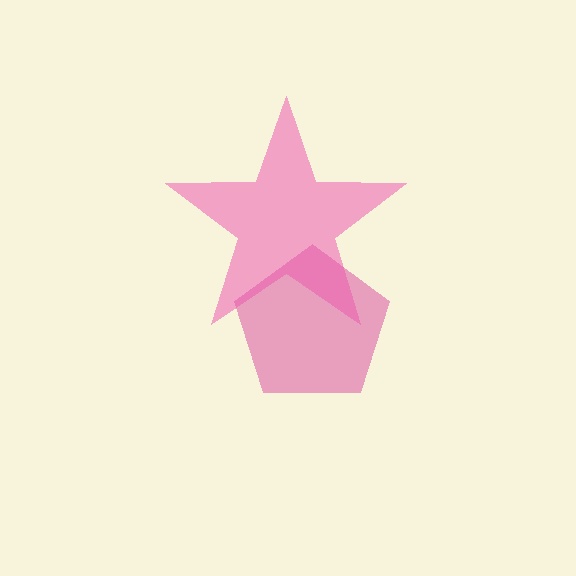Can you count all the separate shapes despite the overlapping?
Yes, there are 2 separate shapes.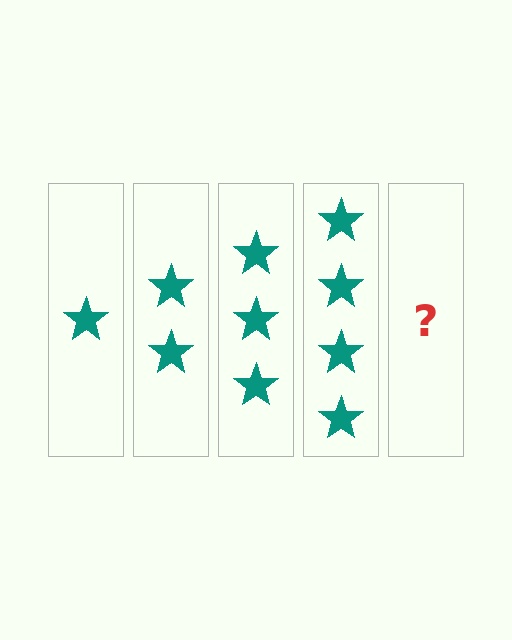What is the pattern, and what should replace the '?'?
The pattern is that each step adds one more star. The '?' should be 5 stars.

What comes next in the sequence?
The next element should be 5 stars.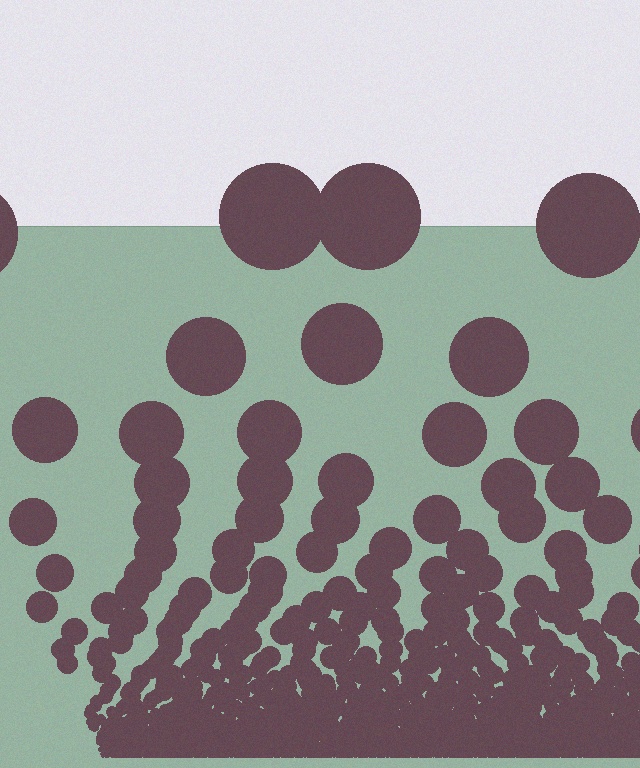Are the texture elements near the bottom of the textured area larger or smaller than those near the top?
Smaller. The gradient is inverted — elements near the bottom are smaller and denser.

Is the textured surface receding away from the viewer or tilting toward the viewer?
The surface appears to tilt toward the viewer. Texture elements get larger and sparser toward the top.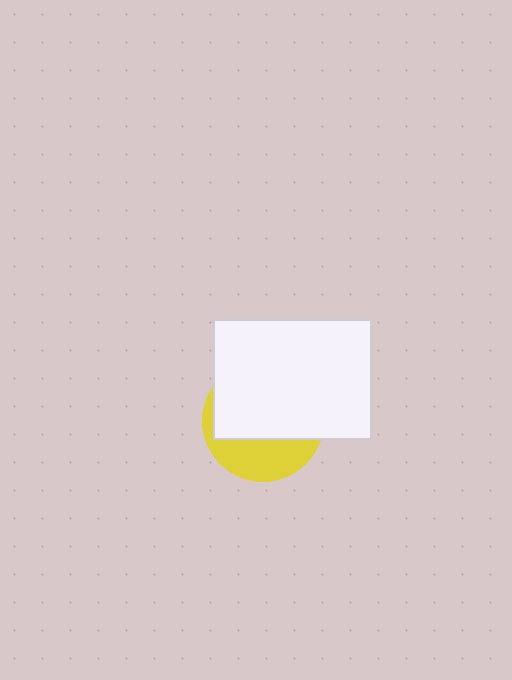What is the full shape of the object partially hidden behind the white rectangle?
The partially hidden object is a yellow circle.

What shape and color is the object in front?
The object in front is a white rectangle.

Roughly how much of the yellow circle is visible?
A small part of it is visible (roughly 35%).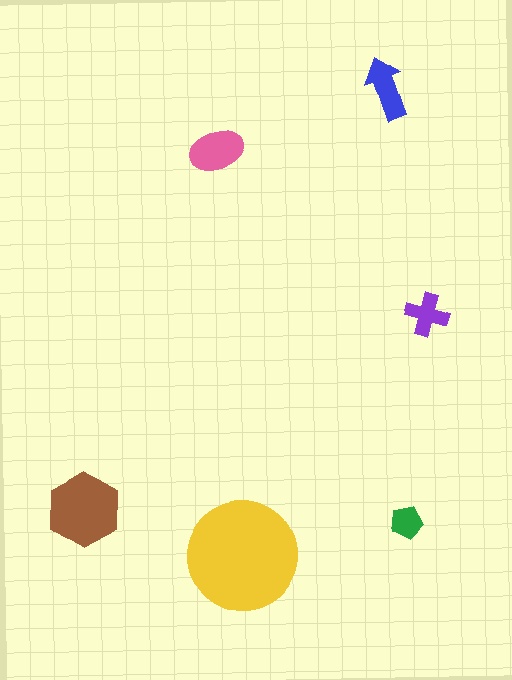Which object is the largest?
The yellow circle.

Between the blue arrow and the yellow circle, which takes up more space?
The yellow circle.